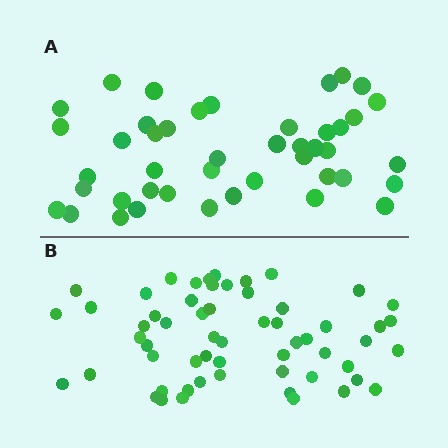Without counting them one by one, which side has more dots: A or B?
Region B (the bottom region) has more dots.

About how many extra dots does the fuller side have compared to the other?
Region B has approximately 15 more dots than region A.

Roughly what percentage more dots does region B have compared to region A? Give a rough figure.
About 30% more.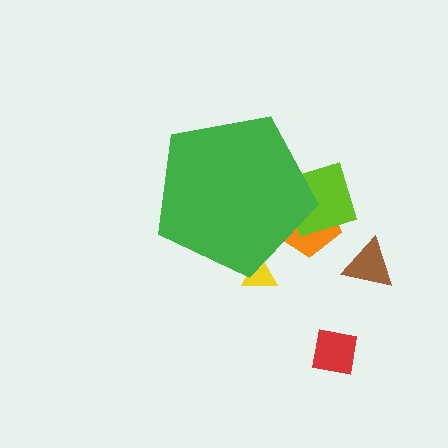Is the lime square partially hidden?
Yes, the lime square is partially hidden behind the green pentagon.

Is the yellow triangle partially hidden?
Yes, the yellow triangle is partially hidden behind the green pentagon.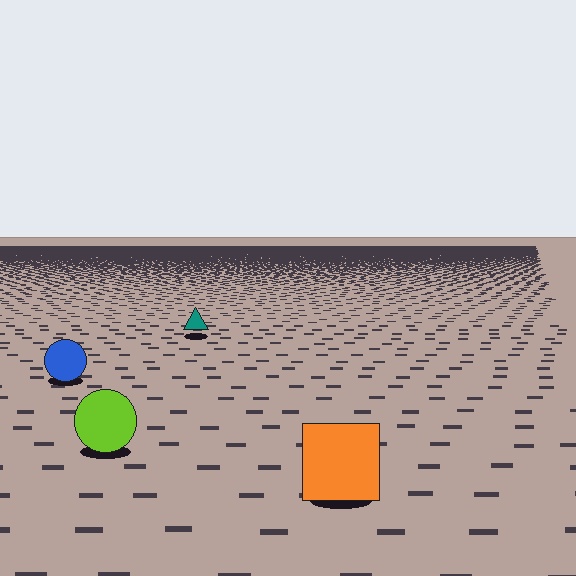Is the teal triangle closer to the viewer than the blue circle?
No. The blue circle is closer — you can tell from the texture gradient: the ground texture is coarser near it.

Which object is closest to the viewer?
The orange square is closest. The texture marks near it are larger and more spread out.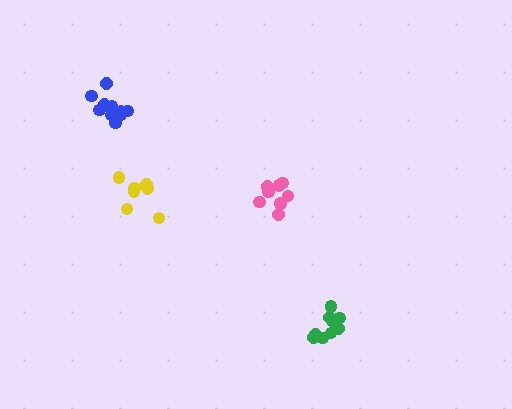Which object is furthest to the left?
The blue cluster is leftmost.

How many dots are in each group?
Group 1: 10 dots, Group 2: 10 dots, Group 3: 9 dots, Group 4: 7 dots (36 total).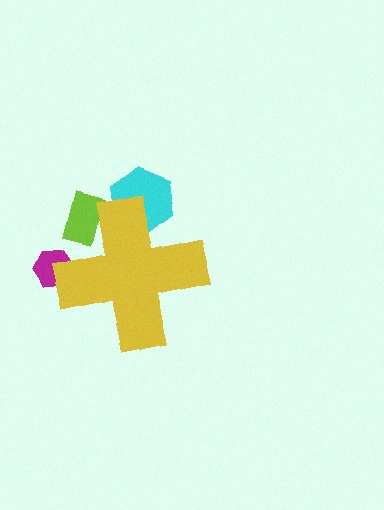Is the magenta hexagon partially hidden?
Yes, the magenta hexagon is partially hidden behind the yellow cross.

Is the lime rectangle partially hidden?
Yes, the lime rectangle is partially hidden behind the yellow cross.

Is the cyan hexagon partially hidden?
Yes, the cyan hexagon is partially hidden behind the yellow cross.